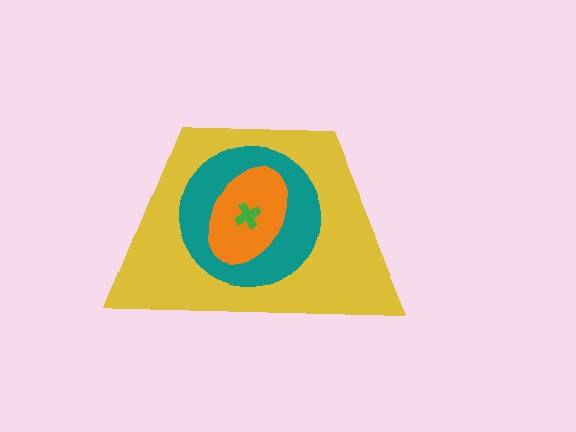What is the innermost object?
The green cross.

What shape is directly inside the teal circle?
The orange ellipse.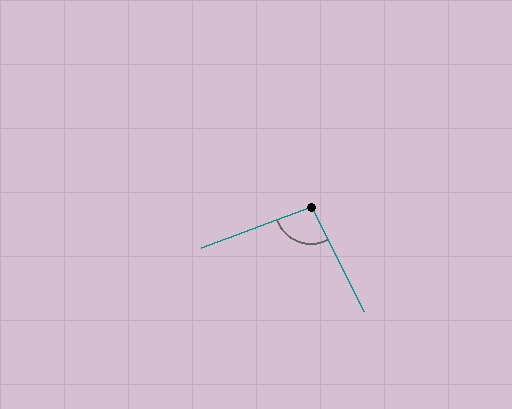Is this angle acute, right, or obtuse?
It is obtuse.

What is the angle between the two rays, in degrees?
Approximately 96 degrees.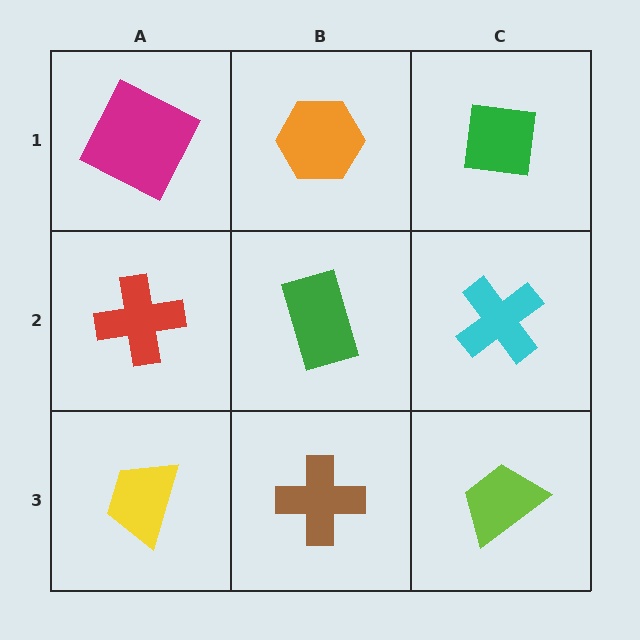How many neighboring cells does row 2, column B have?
4.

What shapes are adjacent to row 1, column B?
A green rectangle (row 2, column B), a magenta square (row 1, column A), a green square (row 1, column C).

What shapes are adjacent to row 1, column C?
A cyan cross (row 2, column C), an orange hexagon (row 1, column B).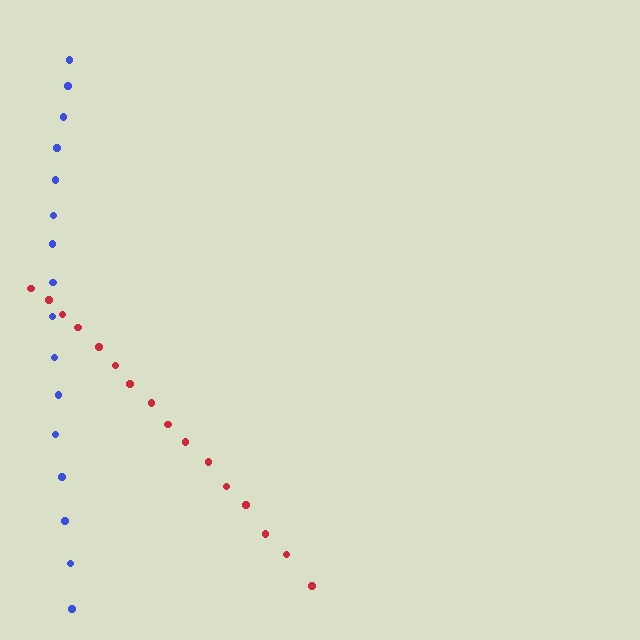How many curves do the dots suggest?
There are 2 distinct paths.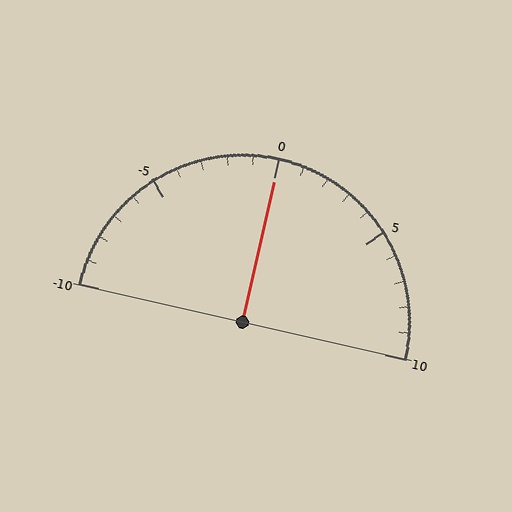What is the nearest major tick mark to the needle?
The nearest major tick mark is 0.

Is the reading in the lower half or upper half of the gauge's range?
The reading is in the upper half of the range (-10 to 10).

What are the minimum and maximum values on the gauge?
The gauge ranges from -10 to 10.